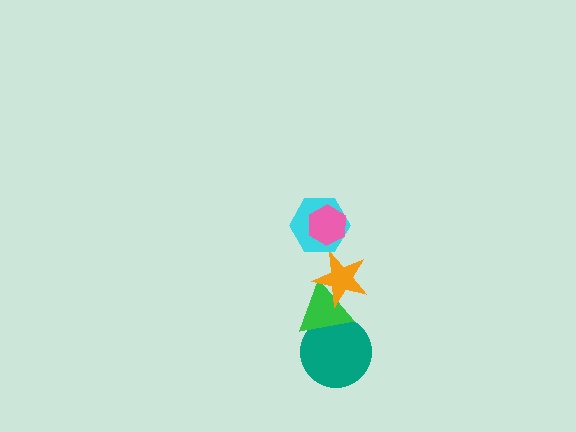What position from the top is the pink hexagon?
The pink hexagon is 1st from the top.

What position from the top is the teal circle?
The teal circle is 5th from the top.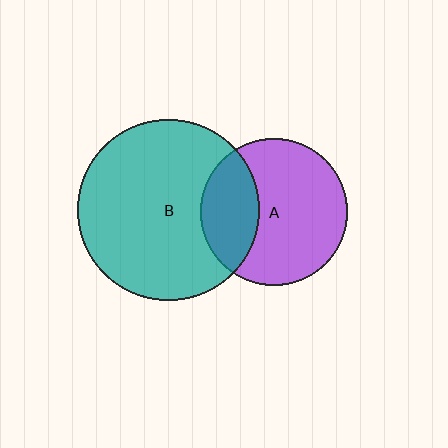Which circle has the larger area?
Circle B (teal).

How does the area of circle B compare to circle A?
Approximately 1.5 times.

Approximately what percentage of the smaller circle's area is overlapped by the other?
Approximately 30%.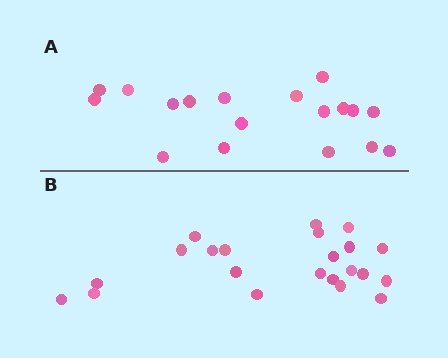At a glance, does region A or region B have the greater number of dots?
Region B (the bottom region) has more dots.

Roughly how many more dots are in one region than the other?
Region B has about 4 more dots than region A.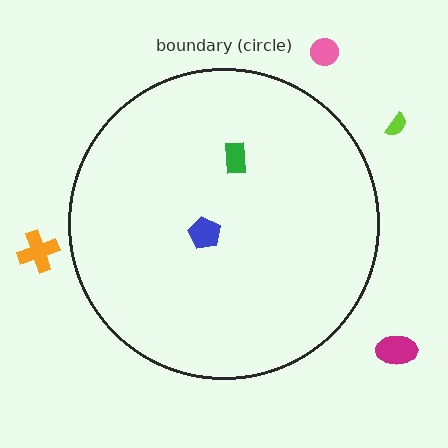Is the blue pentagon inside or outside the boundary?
Inside.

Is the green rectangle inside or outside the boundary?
Inside.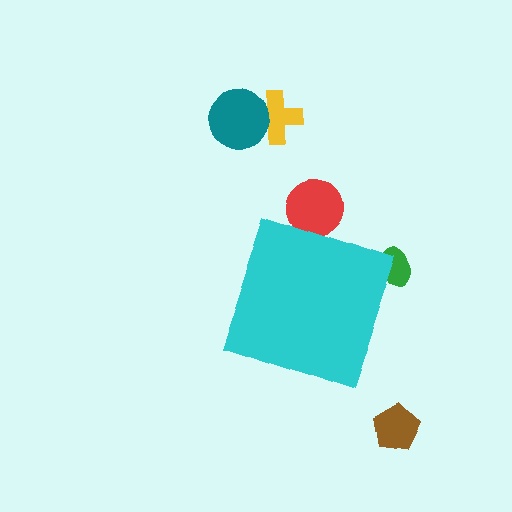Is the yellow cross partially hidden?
No, the yellow cross is fully visible.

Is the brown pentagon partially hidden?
No, the brown pentagon is fully visible.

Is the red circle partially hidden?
Yes, the red circle is partially hidden behind the cyan diamond.